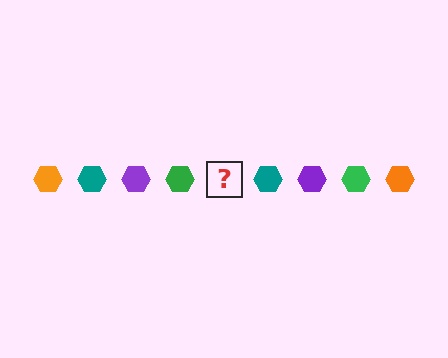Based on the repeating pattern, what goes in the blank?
The blank should be an orange hexagon.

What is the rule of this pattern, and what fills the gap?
The rule is that the pattern cycles through orange, teal, purple, green hexagons. The gap should be filled with an orange hexagon.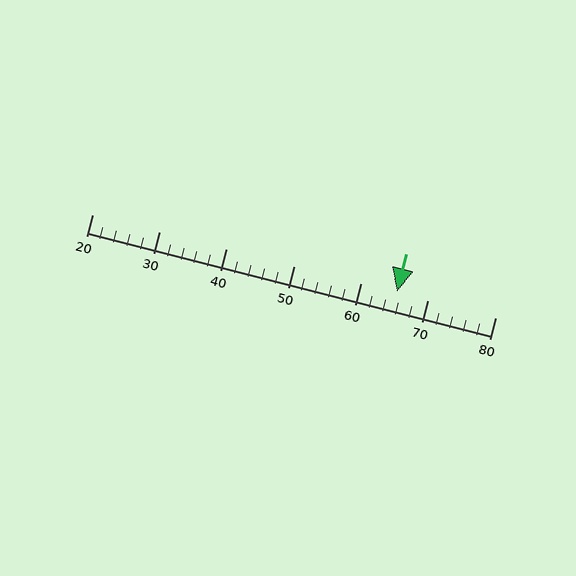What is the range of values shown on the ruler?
The ruler shows values from 20 to 80.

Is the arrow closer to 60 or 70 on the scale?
The arrow is closer to 70.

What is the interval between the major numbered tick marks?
The major tick marks are spaced 10 units apart.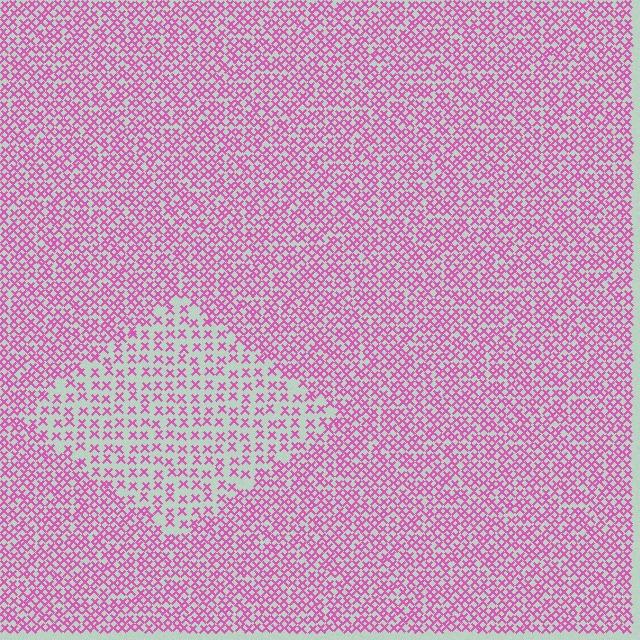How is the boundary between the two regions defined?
The boundary is defined by a change in element density (approximately 1.9x ratio). All elements are the same color, size, and shape.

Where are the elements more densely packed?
The elements are more densely packed outside the diamond boundary.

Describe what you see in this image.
The image contains small pink elements arranged at two different densities. A diamond-shaped region is visible where the elements are less densely packed than the surrounding area.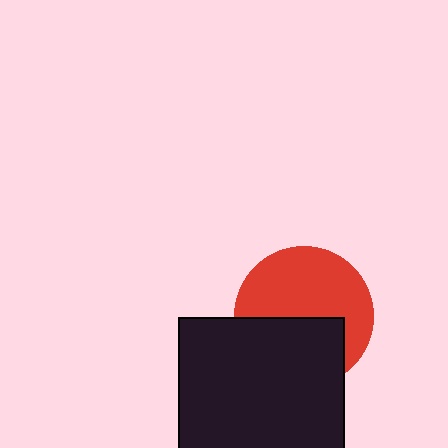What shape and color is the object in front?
The object in front is a black rectangle.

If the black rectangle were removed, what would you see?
You would see the complete red circle.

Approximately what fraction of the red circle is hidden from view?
Roughly 42% of the red circle is hidden behind the black rectangle.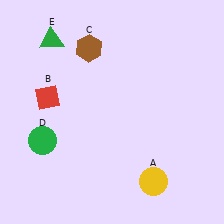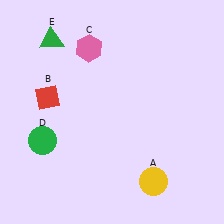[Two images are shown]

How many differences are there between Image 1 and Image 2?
There is 1 difference between the two images.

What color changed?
The hexagon (C) changed from brown in Image 1 to pink in Image 2.